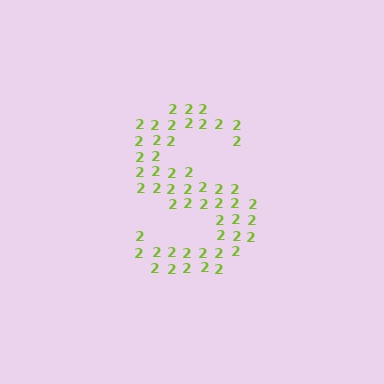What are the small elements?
The small elements are digit 2's.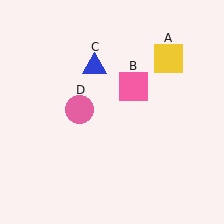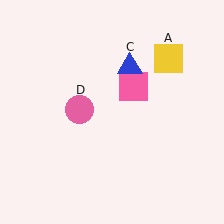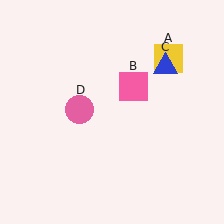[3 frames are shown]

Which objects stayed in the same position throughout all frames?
Yellow square (object A) and pink square (object B) and pink circle (object D) remained stationary.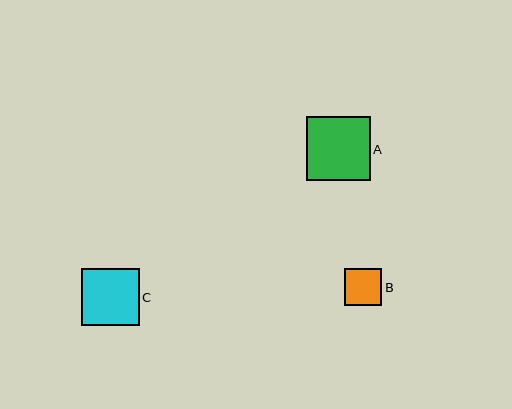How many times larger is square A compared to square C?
Square A is approximately 1.1 times the size of square C.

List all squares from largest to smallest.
From largest to smallest: A, C, B.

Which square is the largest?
Square A is the largest with a size of approximately 64 pixels.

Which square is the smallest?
Square B is the smallest with a size of approximately 38 pixels.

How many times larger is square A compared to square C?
Square A is approximately 1.1 times the size of square C.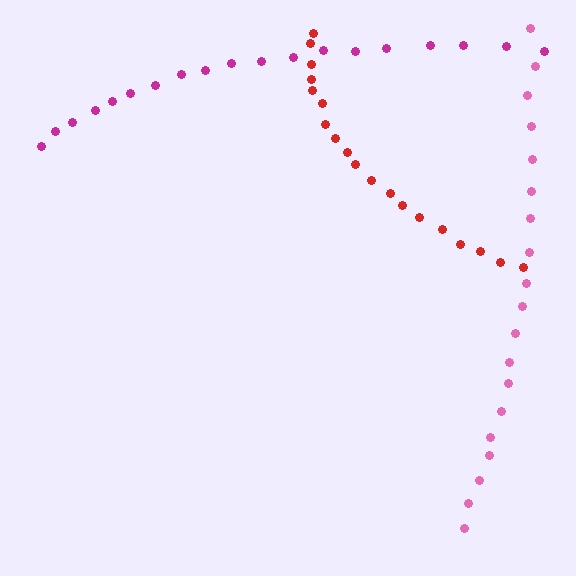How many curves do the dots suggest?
There are 3 distinct paths.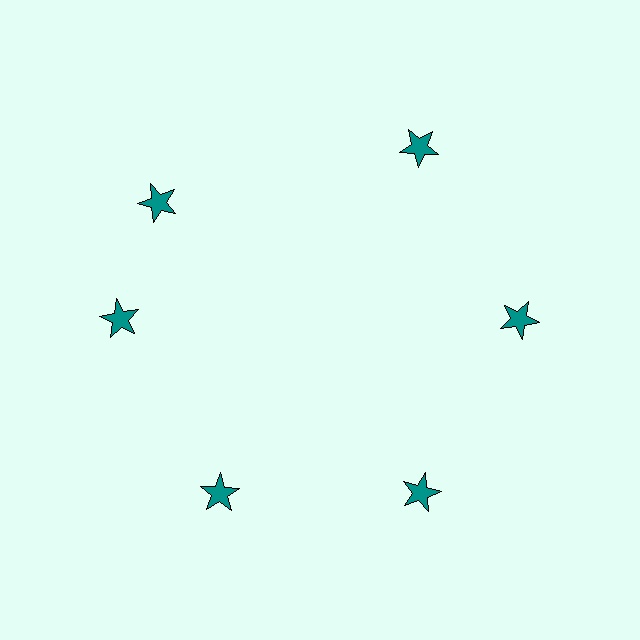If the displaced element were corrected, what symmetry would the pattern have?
It would have 6-fold rotational symmetry — the pattern would map onto itself every 60 degrees.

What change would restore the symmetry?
The symmetry would be restored by rotating it back into even spacing with its neighbors so that all 6 stars sit at equal angles and equal distance from the center.